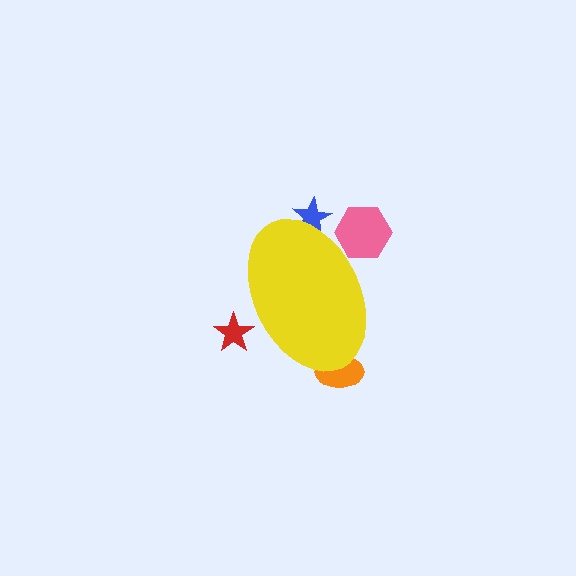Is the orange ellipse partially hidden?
Yes, the orange ellipse is partially hidden behind the yellow ellipse.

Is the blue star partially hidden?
Yes, the blue star is partially hidden behind the yellow ellipse.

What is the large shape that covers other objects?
A yellow ellipse.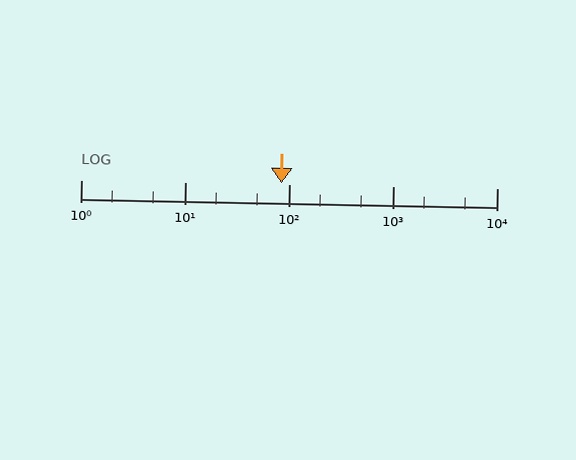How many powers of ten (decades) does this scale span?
The scale spans 4 decades, from 1 to 10000.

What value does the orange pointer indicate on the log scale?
The pointer indicates approximately 84.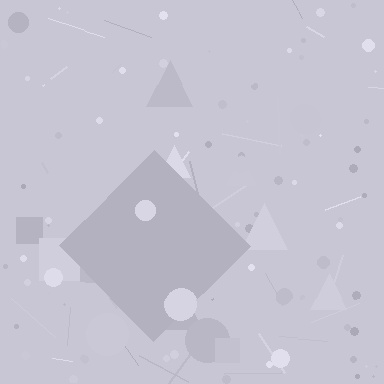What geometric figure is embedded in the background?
A diamond is embedded in the background.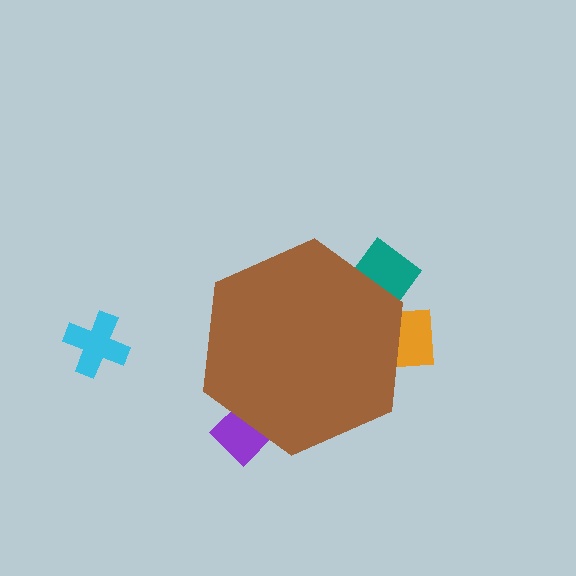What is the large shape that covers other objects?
A brown hexagon.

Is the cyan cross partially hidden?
No, the cyan cross is fully visible.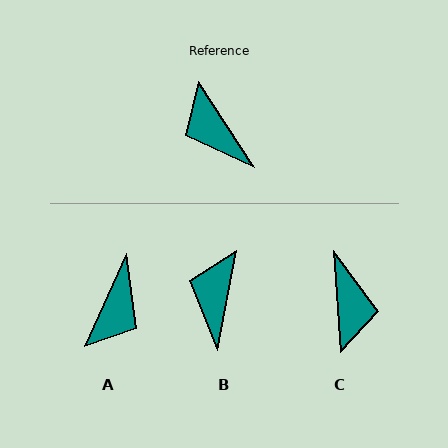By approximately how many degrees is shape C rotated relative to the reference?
Approximately 150 degrees counter-clockwise.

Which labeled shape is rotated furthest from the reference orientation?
C, about 150 degrees away.